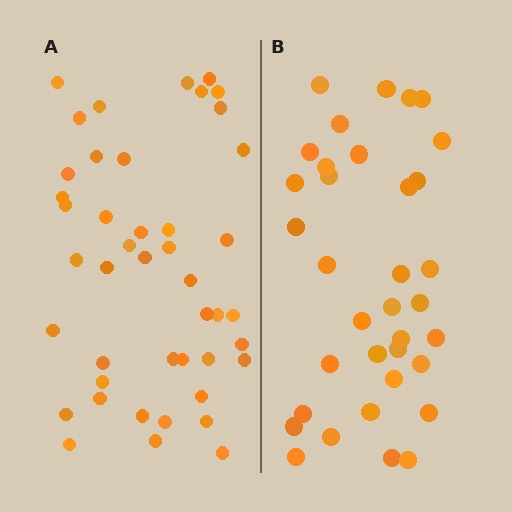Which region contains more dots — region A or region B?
Region A (the left region) has more dots.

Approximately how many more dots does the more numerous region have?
Region A has roughly 8 or so more dots than region B.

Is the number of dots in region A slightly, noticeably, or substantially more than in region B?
Region A has noticeably more, but not dramatically so. The ratio is roughly 1.3 to 1.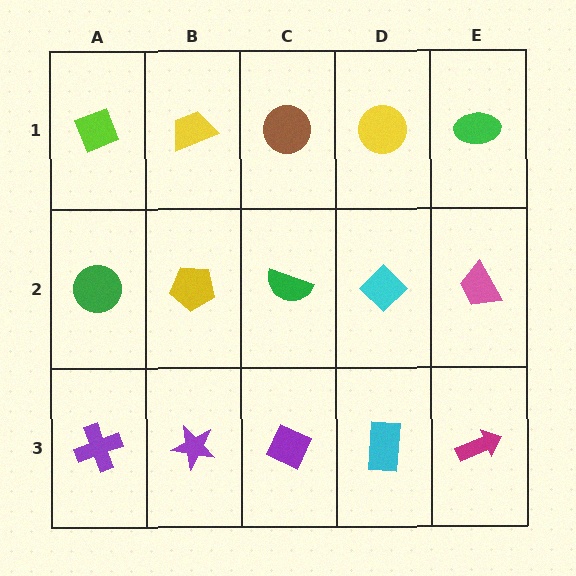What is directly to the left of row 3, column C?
A purple star.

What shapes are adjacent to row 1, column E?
A pink trapezoid (row 2, column E), a yellow circle (row 1, column D).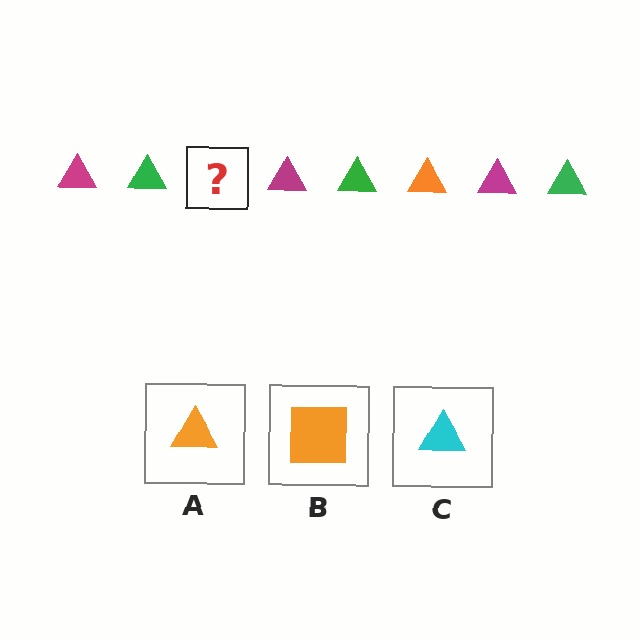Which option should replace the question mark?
Option A.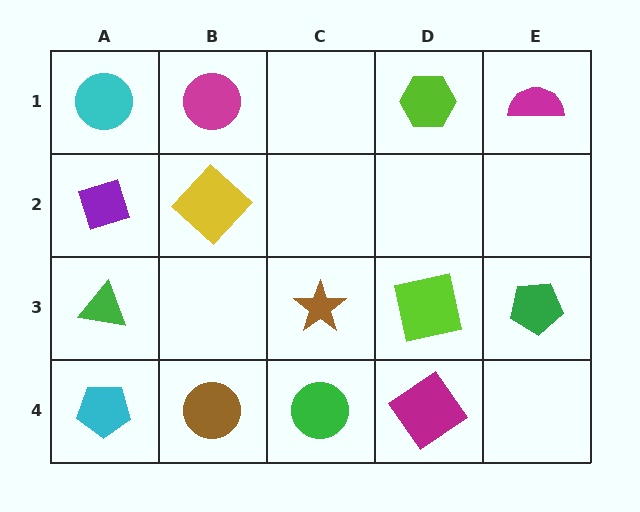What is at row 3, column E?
A green pentagon.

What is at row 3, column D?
A lime square.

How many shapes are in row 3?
4 shapes.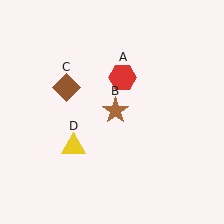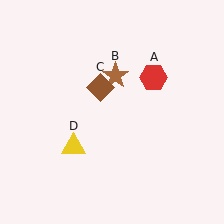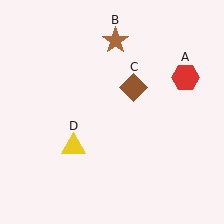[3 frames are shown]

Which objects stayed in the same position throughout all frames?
Yellow triangle (object D) remained stationary.